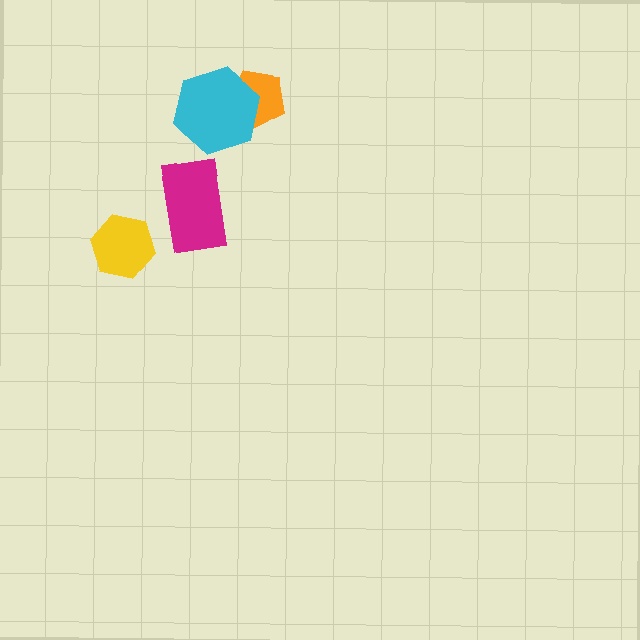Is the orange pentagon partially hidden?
Yes, it is partially covered by another shape.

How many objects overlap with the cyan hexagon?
1 object overlaps with the cyan hexagon.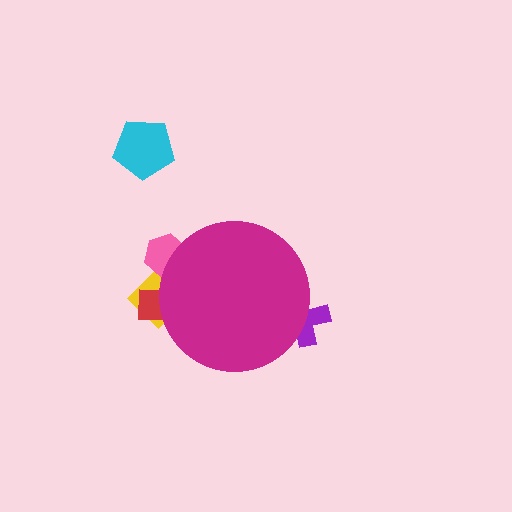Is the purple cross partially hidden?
Yes, the purple cross is partially hidden behind the magenta circle.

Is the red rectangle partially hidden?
Yes, the red rectangle is partially hidden behind the magenta circle.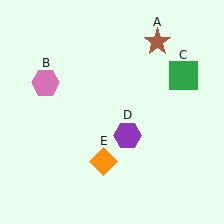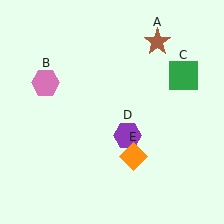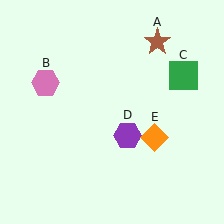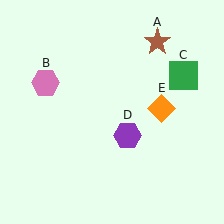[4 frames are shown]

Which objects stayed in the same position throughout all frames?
Brown star (object A) and pink hexagon (object B) and green square (object C) and purple hexagon (object D) remained stationary.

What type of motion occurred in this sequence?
The orange diamond (object E) rotated counterclockwise around the center of the scene.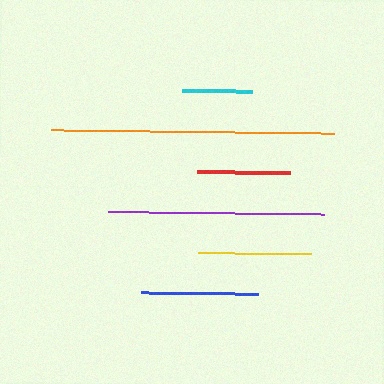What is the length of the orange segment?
The orange segment is approximately 284 pixels long.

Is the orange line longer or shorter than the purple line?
The orange line is longer than the purple line.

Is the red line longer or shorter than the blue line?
The blue line is longer than the red line.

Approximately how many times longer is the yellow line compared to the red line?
The yellow line is approximately 1.2 times the length of the red line.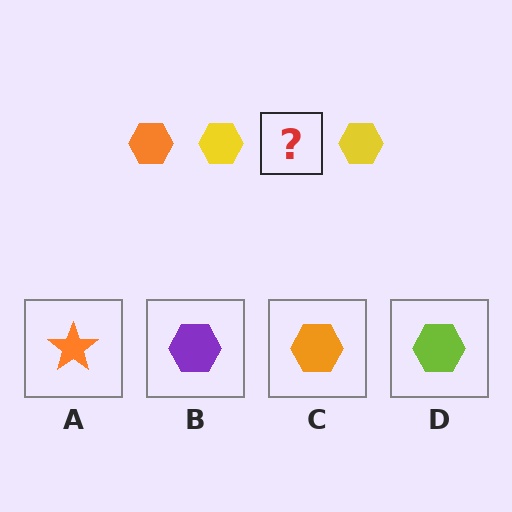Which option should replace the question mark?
Option C.